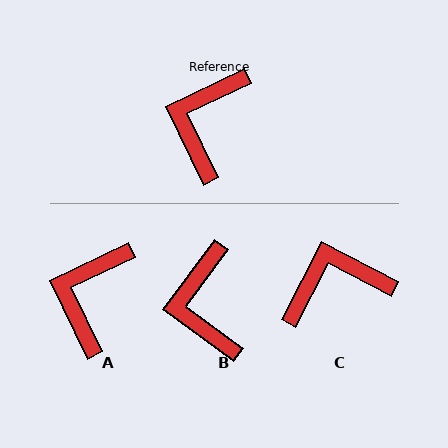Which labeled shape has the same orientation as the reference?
A.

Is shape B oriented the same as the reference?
No, it is off by about 28 degrees.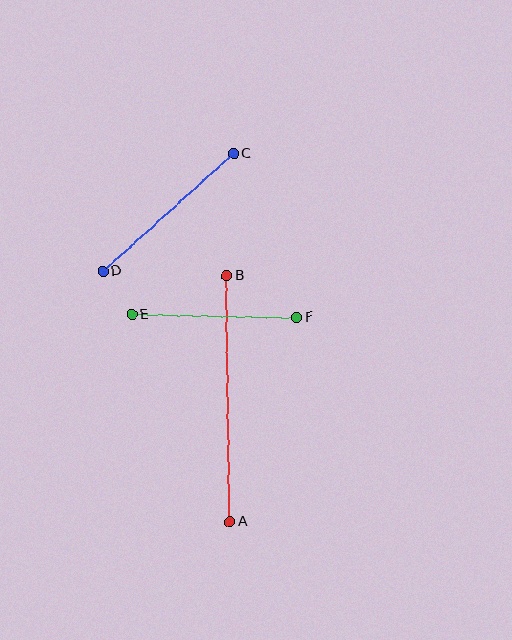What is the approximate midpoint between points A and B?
The midpoint is at approximately (228, 399) pixels.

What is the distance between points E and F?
The distance is approximately 165 pixels.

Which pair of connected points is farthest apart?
Points A and B are farthest apart.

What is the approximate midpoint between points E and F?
The midpoint is at approximately (214, 316) pixels.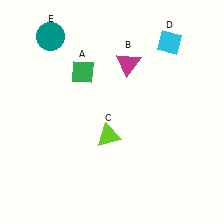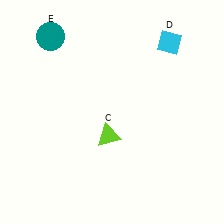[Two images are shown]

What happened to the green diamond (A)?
The green diamond (A) was removed in Image 2. It was in the top-left area of Image 1.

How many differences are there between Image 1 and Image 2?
There are 2 differences between the two images.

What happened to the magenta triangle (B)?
The magenta triangle (B) was removed in Image 2. It was in the top-right area of Image 1.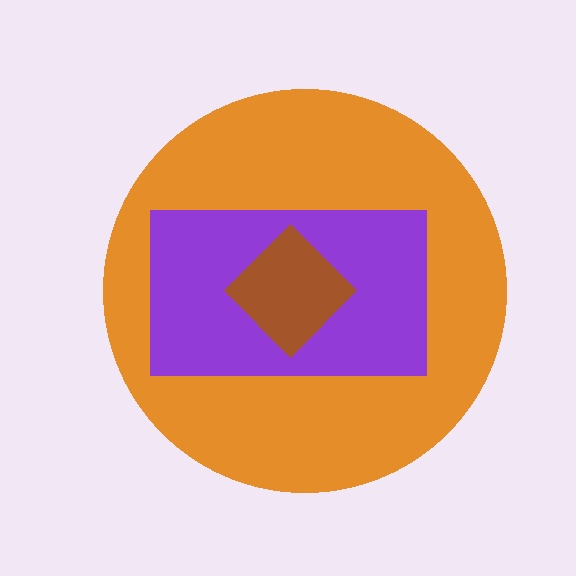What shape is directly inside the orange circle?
The purple rectangle.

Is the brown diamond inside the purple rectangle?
Yes.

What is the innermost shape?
The brown diamond.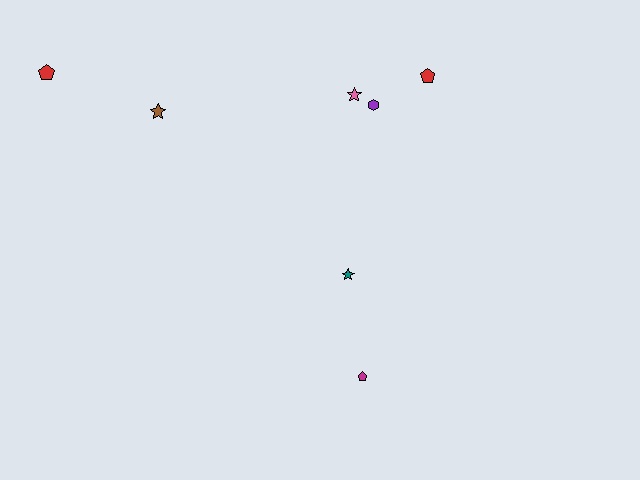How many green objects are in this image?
There are no green objects.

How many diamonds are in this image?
There are no diamonds.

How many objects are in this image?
There are 7 objects.